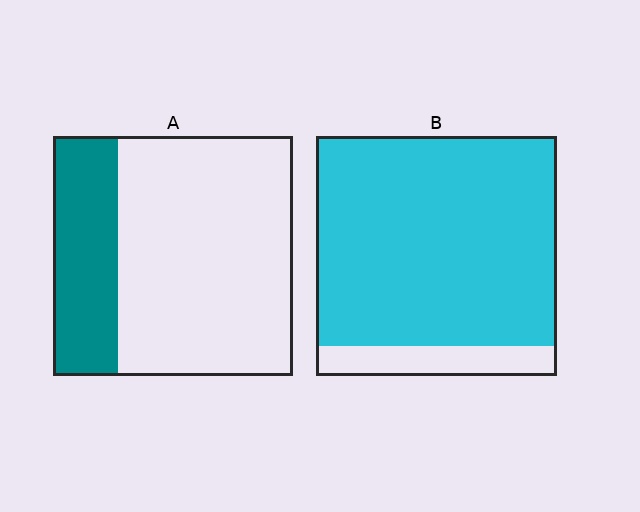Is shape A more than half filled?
No.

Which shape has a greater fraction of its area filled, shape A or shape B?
Shape B.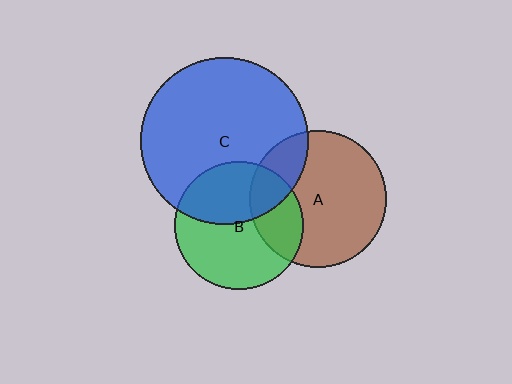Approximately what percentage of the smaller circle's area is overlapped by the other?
Approximately 20%.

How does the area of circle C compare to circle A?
Approximately 1.5 times.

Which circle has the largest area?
Circle C (blue).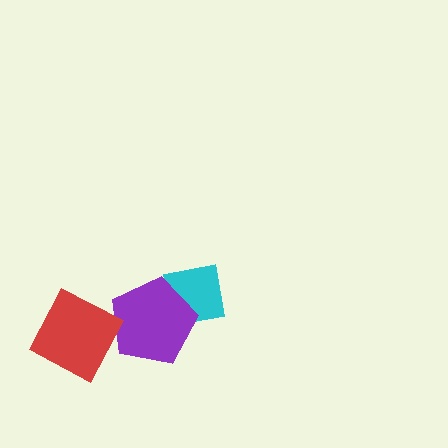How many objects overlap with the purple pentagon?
1 object overlaps with the purple pentagon.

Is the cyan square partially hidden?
Yes, it is partially covered by another shape.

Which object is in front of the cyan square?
The purple pentagon is in front of the cyan square.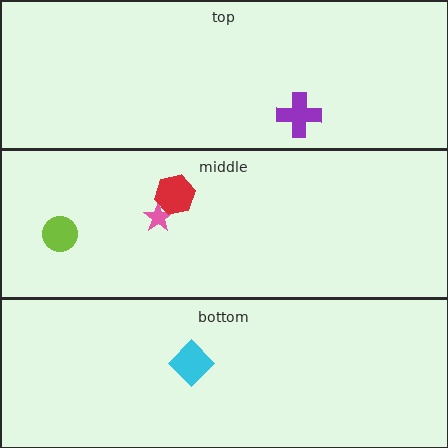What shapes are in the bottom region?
The cyan diamond.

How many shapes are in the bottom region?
1.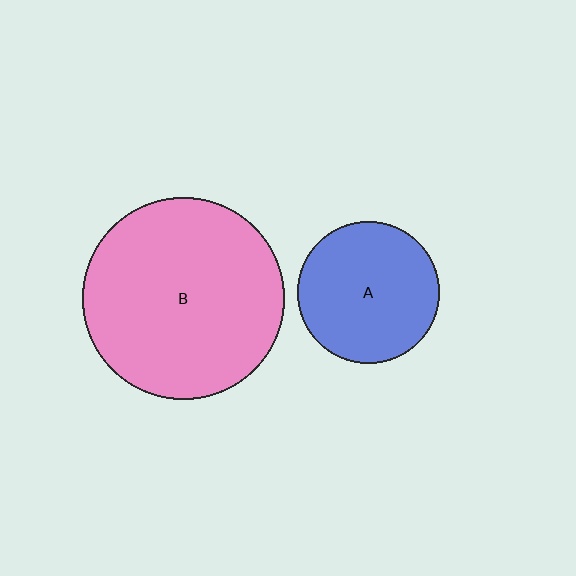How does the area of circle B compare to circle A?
Approximately 2.0 times.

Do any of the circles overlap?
No, none of the circles overlap.